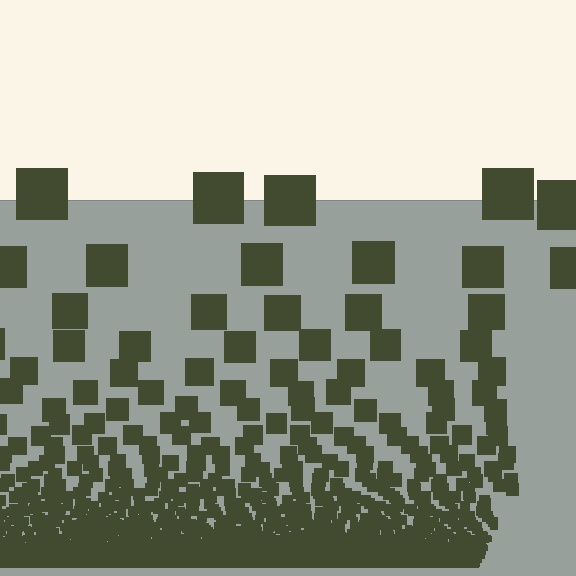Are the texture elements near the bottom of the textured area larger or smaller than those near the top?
Smaller. The gradient is inverted — elements near the bottom are smaller and denser.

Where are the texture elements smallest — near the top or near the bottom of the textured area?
Near the bottom.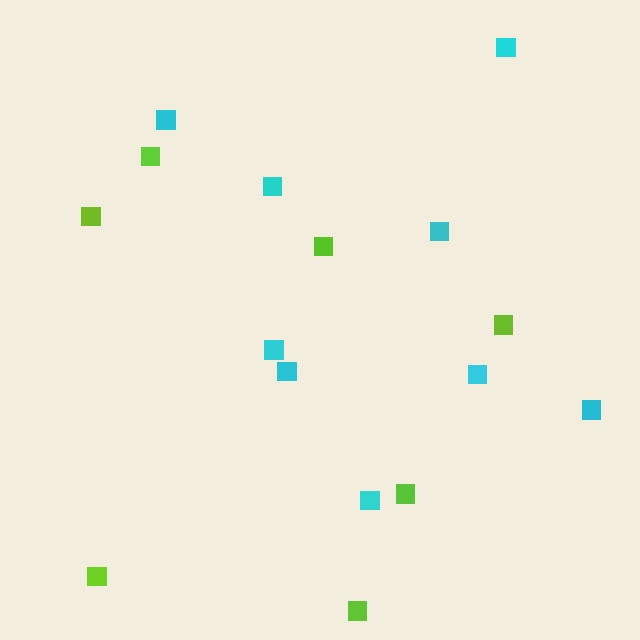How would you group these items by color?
There are 2 groups: one group of lime squares (7) and one group of cyan squares (9).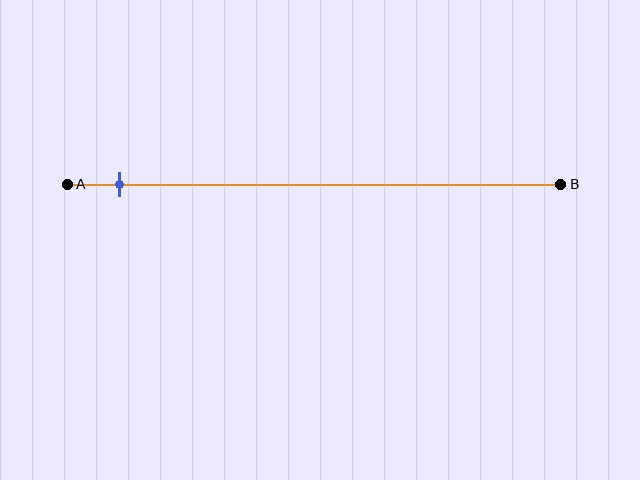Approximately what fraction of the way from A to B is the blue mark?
The blue mark is approximately 10% of the way from A to B.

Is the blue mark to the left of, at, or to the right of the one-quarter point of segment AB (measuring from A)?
The blue mark is to the left of the one-quarter point of segment AB.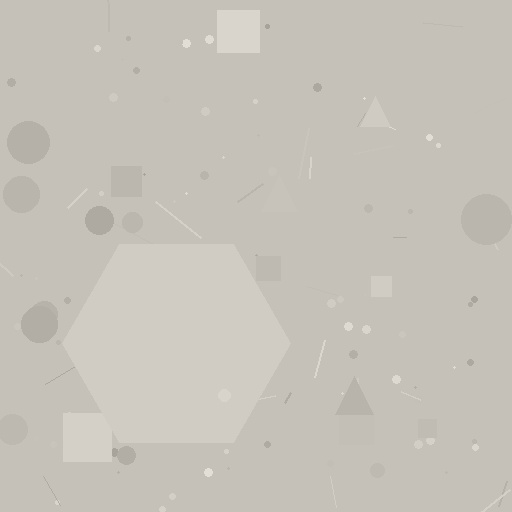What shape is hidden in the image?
A hexagon is hidden in the image.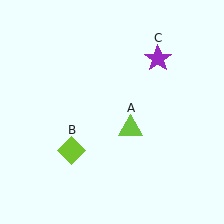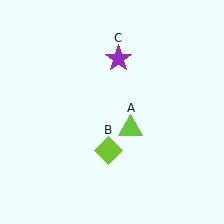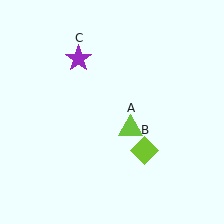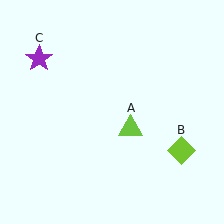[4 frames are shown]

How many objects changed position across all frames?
2 objects changed position: lime diamond (object B), purple star (object C).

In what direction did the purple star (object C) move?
The purple star (object C) moved left.